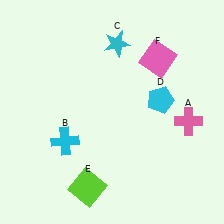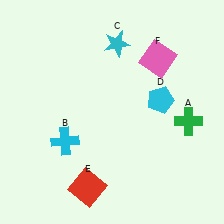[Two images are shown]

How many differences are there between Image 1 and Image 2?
There are 2 differences between the two images.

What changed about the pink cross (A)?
In Image 1, A is pink. In Image 2, it changed to green.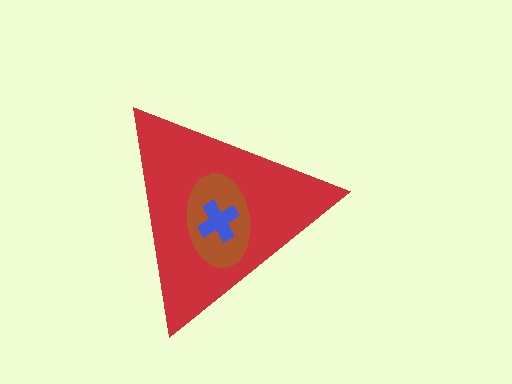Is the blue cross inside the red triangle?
Yes.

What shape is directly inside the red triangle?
The brown ellipse.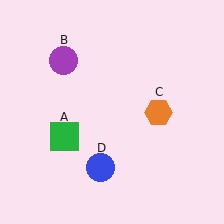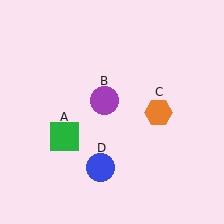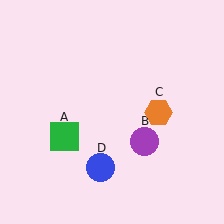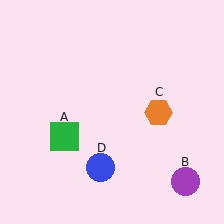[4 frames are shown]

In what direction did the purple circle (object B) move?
The purple circle (object B) moved down and to the right.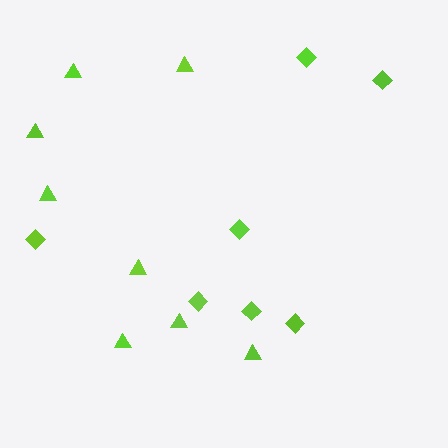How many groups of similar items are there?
There are 2 groups: one group of triangles (8) and one group of diamonds (7).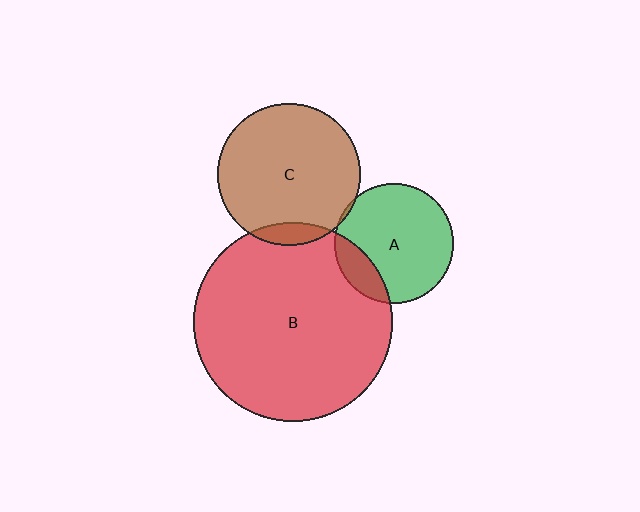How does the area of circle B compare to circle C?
Approximately 1.9 times.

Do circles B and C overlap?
Yes.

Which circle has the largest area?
Circle B (red).